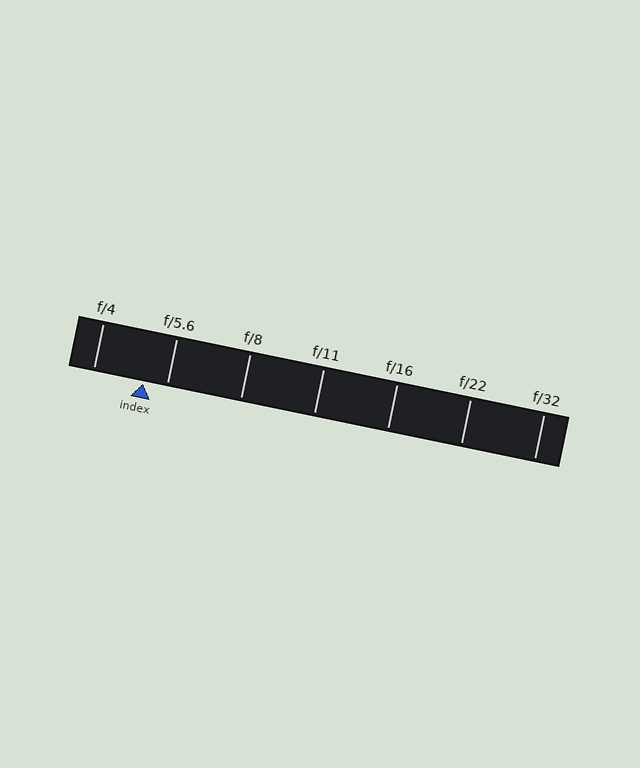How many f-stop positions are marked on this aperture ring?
There are 7 f-stop positions marked.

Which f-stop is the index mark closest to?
The index mark is closest to f/5.6.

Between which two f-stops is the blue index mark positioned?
The index mark is between f/4 and f/5.6.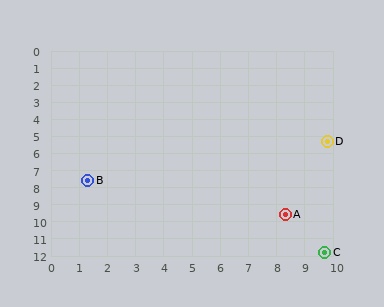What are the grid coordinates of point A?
Point A is at approximately (8.3, 9.6).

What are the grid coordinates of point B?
Point B is at approximately (1.3, 7.6).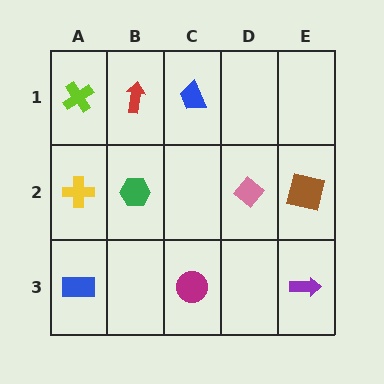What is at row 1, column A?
A lime cross.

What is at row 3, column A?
A blue rectangle.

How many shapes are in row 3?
3 shapes.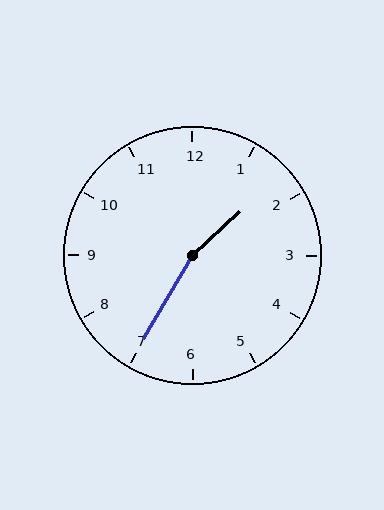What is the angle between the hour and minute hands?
Approximately 162 degrees.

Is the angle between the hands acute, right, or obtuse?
It is obtuse.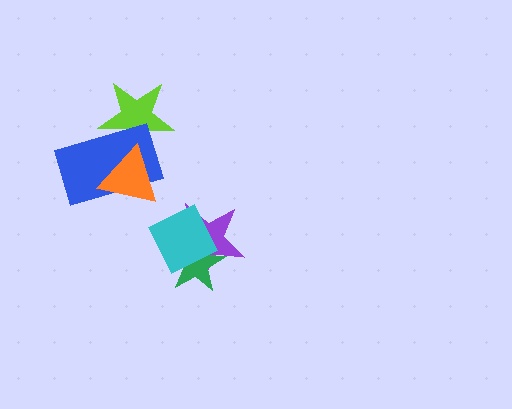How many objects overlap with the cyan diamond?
2 objects overlap with the cyan diamond.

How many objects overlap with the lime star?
2 objects overlap with the lime star.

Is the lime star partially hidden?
Yes, it is partially covered by another shape.